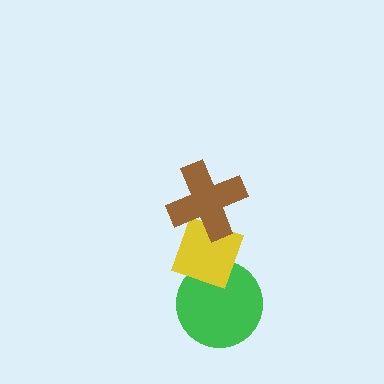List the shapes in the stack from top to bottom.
From top to bottom: the brown cross, the yellow diamond, the green circle.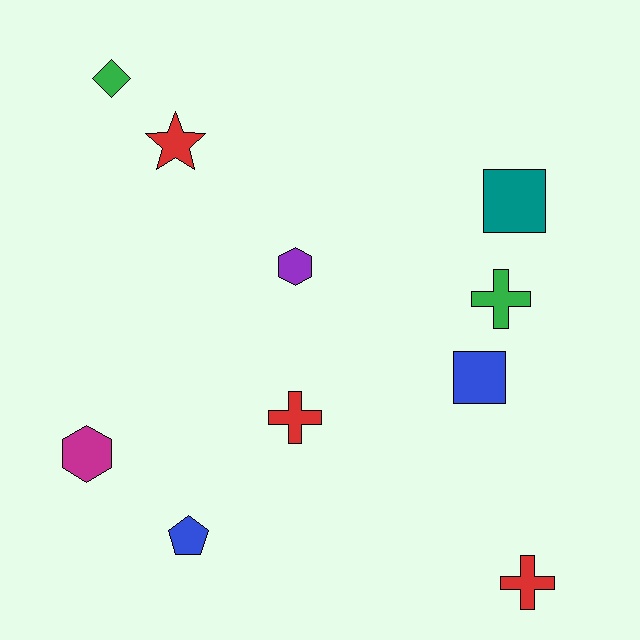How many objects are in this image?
There are 10 objects.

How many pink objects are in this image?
There are no pink objects.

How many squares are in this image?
There are 2 squares.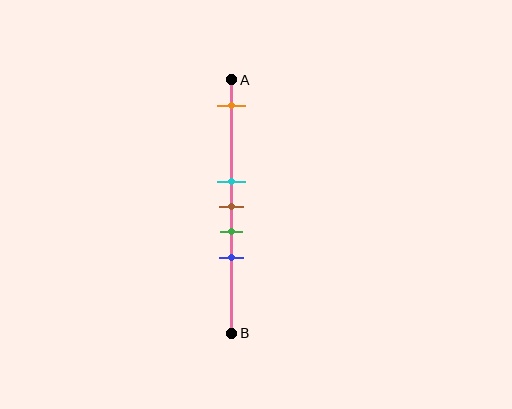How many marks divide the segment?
There are 5 marks dividing the segment.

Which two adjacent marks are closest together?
The cyan and brown marks are the closest adjacent pair.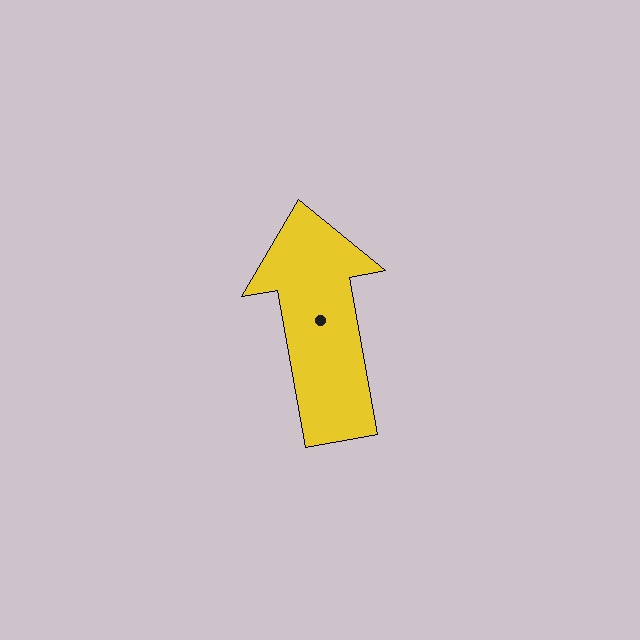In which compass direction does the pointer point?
North.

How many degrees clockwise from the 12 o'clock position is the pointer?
Approximately 350 degrees.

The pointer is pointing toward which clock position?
Roughly 12 o'clock.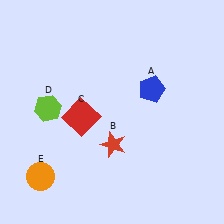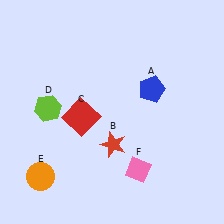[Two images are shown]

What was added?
A pink diamond (F) was added in Image 2.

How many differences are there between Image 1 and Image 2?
There is 1 difference between the two images.